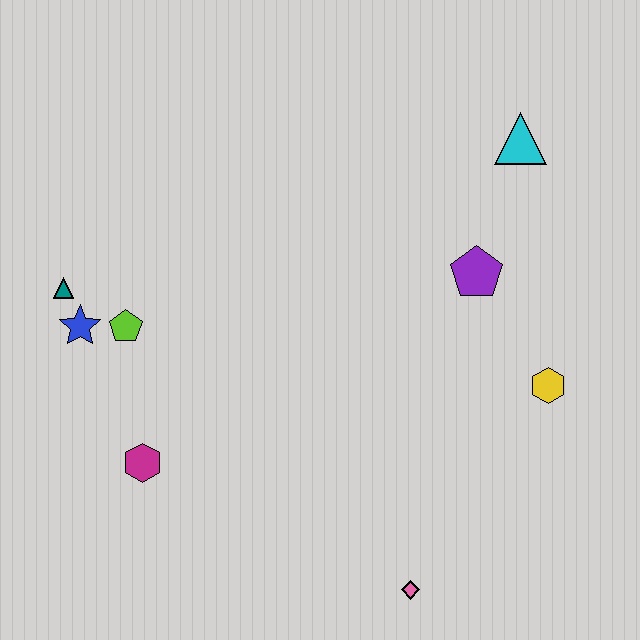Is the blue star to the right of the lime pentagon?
No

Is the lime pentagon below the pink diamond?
No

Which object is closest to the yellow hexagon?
The purple pentagon is closest to the yellow hexagon.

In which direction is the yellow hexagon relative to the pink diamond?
The yellow hexagon is above the pink diamond.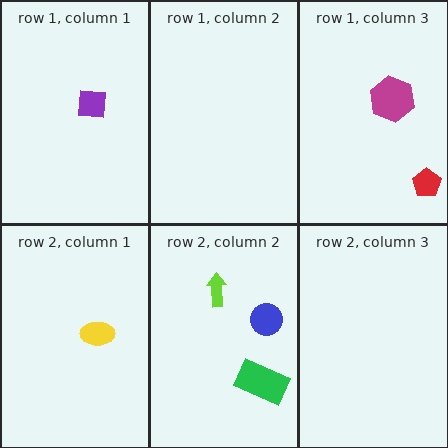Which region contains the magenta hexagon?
The row 1, column 3 region.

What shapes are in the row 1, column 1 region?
The purple square.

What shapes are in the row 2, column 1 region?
The yellow ellipse.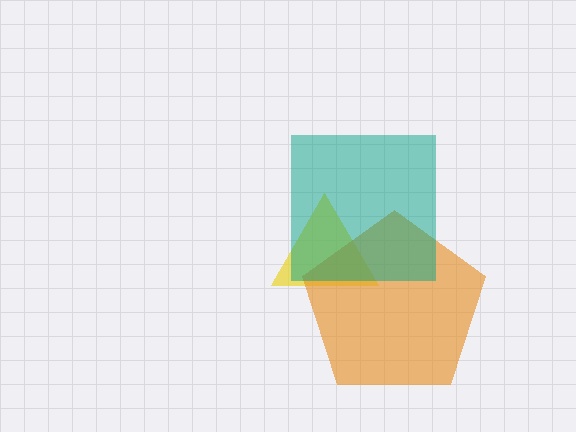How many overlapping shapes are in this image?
There are 3 overlapping shapes in the image.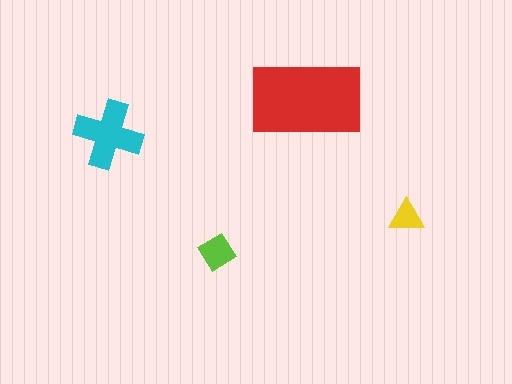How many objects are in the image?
There are 4 objects in the image.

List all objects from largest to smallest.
The red rectangle, the cyan cross, the lime diamond, the yellow triangle.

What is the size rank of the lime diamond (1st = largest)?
3rd.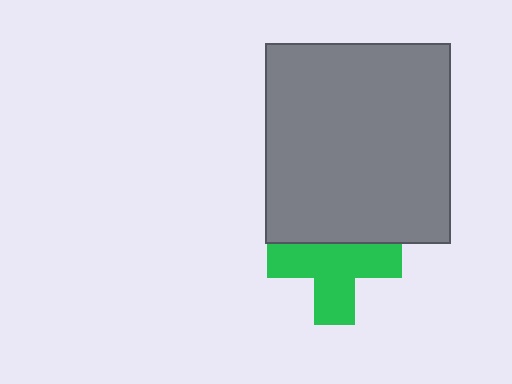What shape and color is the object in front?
The object in front is a gray rectangle.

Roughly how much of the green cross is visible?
Most of it is visible (roughly 70%).